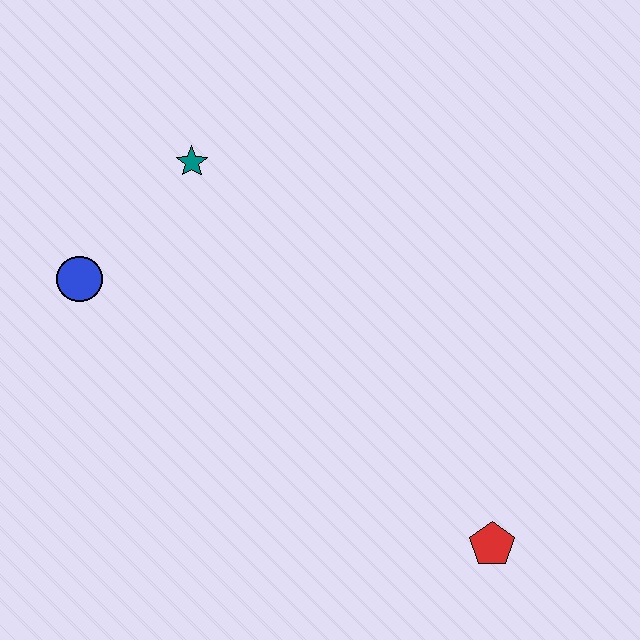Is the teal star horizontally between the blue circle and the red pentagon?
Yes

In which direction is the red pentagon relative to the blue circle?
The red pentagon is to the right of the blue circle.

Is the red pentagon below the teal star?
Yes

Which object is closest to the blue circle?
The teal star is closest to the blue circle.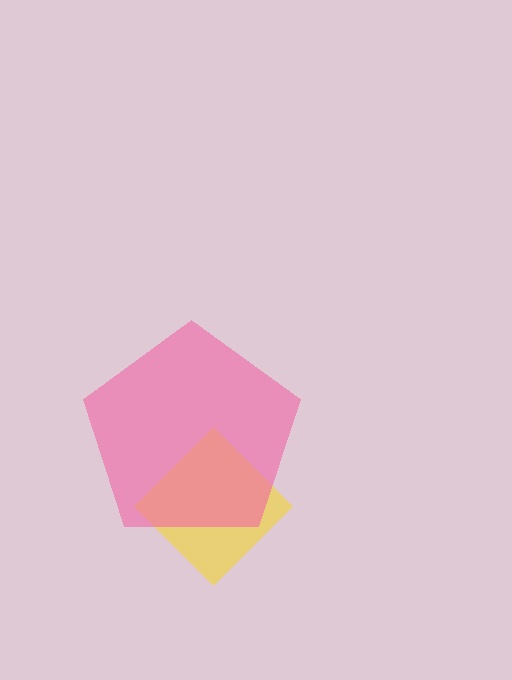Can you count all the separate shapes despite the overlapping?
Yes, there are 2 separate shapes.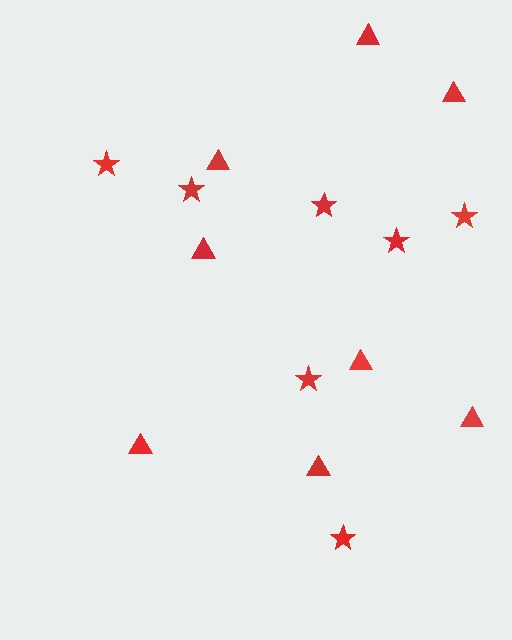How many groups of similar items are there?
There are 2 groups: one group of stars (7) and one group of triangles (8).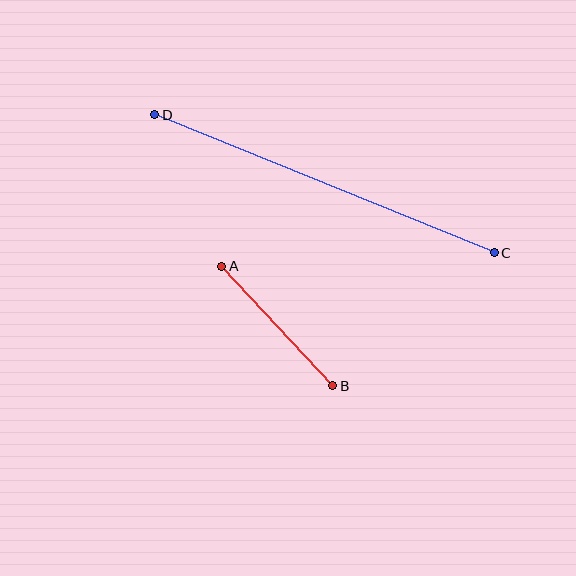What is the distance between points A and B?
The distance is approximately 163 pixels.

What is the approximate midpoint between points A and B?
The midpoint is at approximately (277, 326) pixels.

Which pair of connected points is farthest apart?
Points C and D are farthest apart.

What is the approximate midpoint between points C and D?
The midpoint is at approximately (325, 184) pixels.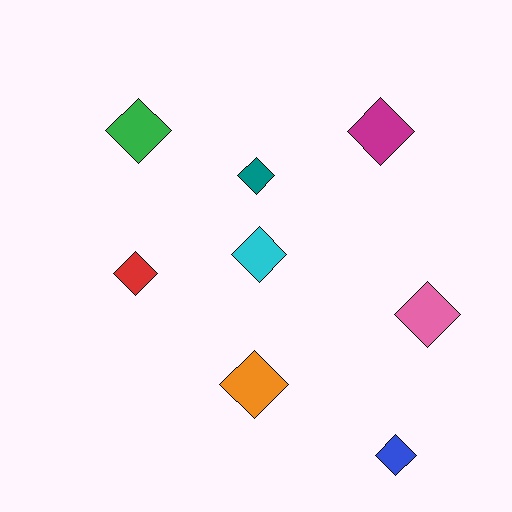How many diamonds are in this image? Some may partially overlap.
There are 8 diamonds.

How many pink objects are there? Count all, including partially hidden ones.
There is 1 pink object.